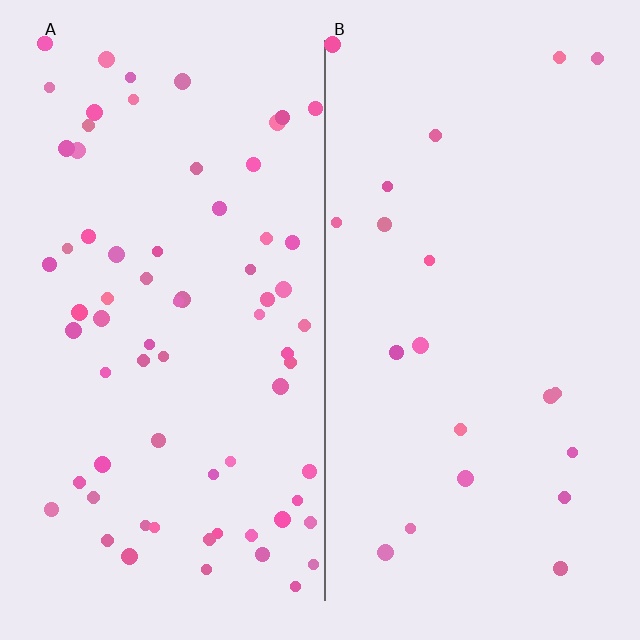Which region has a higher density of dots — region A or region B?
A (the left).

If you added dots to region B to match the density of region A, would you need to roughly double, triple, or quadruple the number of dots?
Approximately triple.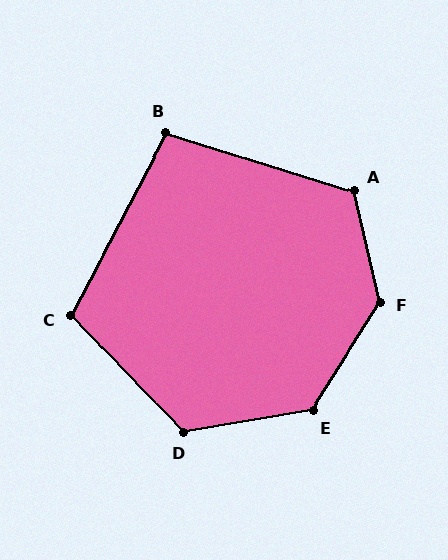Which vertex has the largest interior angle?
F, at approximately 135 degrees.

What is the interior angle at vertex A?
Approximately 120 degrees (obtuse).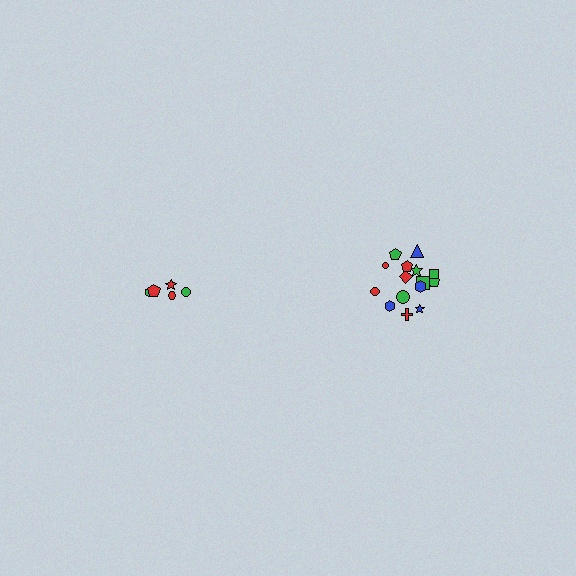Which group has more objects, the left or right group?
The right group.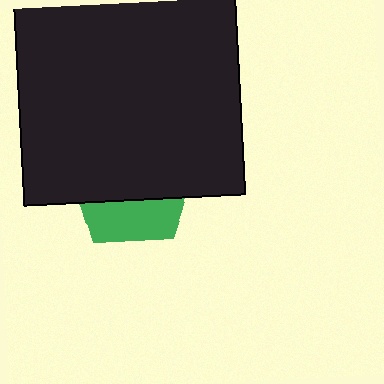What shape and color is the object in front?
The object in front is a black square.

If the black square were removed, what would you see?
You would see the complete green pentagon.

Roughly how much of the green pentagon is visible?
A small part of it is visible (roughly 34%).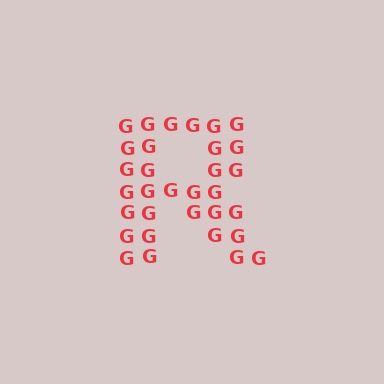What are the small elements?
The small elements are letter G's.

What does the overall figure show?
The overall figure shows the letter R.